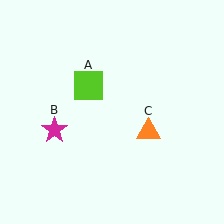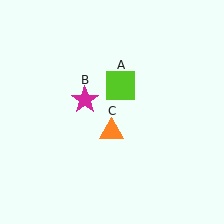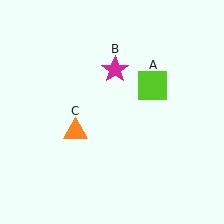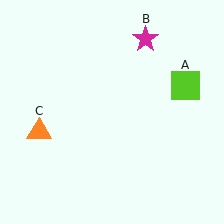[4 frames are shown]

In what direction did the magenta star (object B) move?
The magenta star (object B) moved up and to the right.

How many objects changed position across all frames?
3 objects changed position: lime square (object A), magenta star (object B), orange triangle (object C).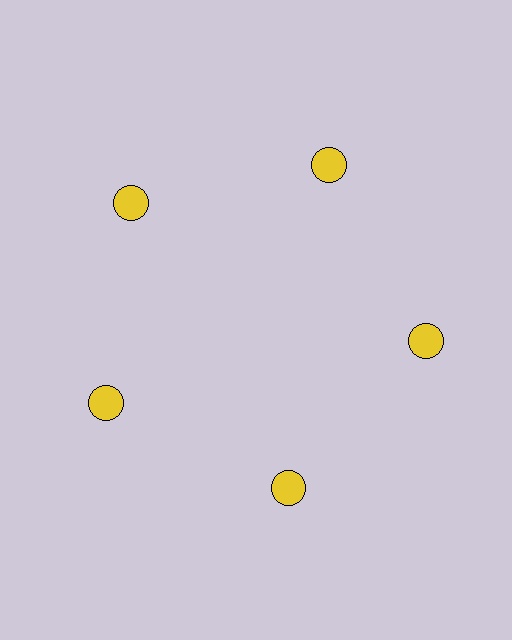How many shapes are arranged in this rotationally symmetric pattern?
There are 5 shapes, arranged in 5 groups of 1.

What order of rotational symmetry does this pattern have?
This pattern has 5-fold rotational symmetry.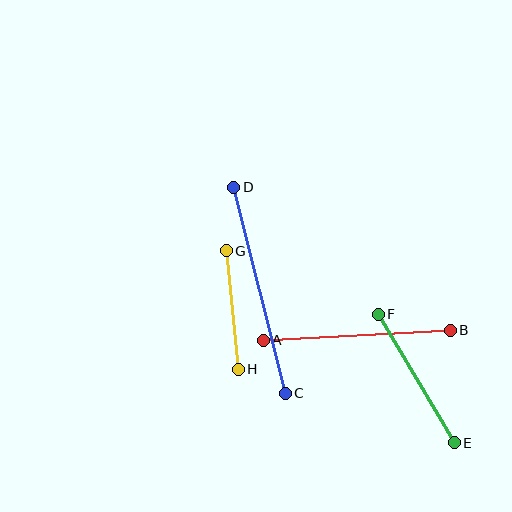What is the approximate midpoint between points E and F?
The midpoint is at approximately (416, 379) pixels.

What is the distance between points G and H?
The distance is approximately 119 pixels.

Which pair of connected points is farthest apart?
Points C and D are farthest apart.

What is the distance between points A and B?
The distance is approximately 187 pixels.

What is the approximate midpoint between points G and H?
The midpoint is at approximately (232, 310) pixels.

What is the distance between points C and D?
The distance is approximately 213 pixels.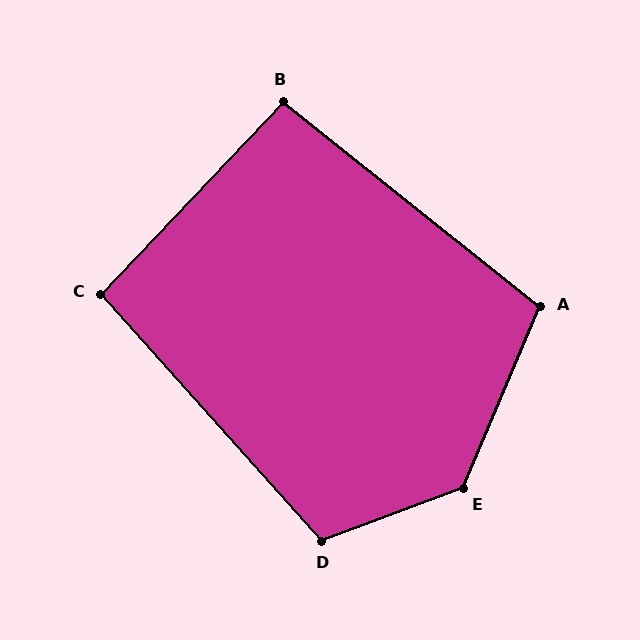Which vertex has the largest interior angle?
E, at approximately 133 degrees.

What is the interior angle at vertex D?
Approximately 111 degrees (obtuse).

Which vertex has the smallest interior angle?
C, at approximately 95 degrees.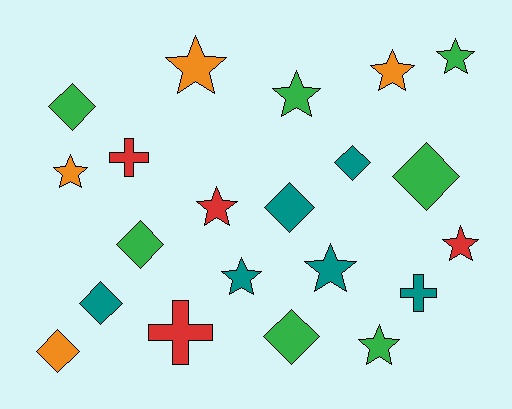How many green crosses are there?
There are no green crosses.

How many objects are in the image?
There are 21 objects.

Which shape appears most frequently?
Star, with 10 objects.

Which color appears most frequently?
Green, with 7 objects.